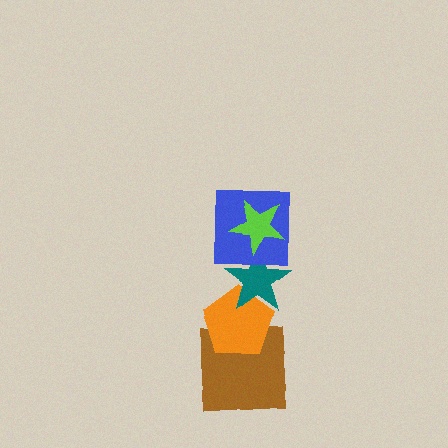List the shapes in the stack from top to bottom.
From top to bottom: the lime star, the blue square, the teal star, the orange pentagon, the brown square.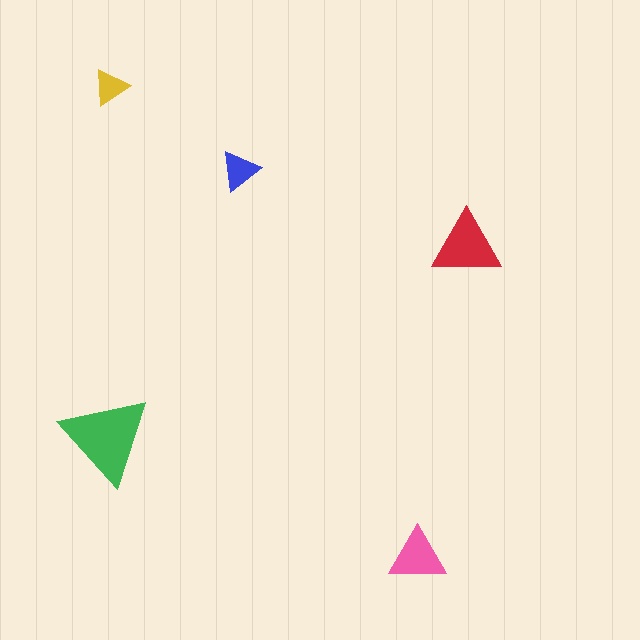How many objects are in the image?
There are 5 objects in the image.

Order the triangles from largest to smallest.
the green one, the red one, the pink one, the blue one, the yellow one.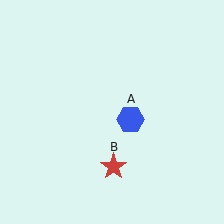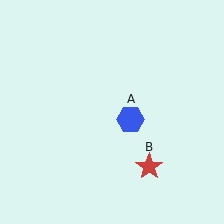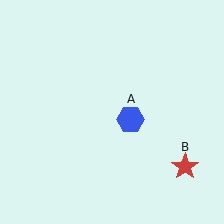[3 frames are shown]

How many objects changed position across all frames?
1 object changed position: red star (object B).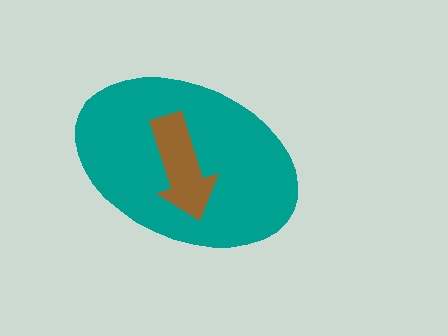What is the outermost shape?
The teal ellipse.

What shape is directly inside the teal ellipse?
The brown arrow.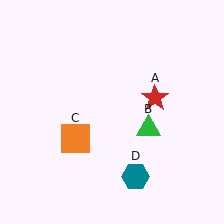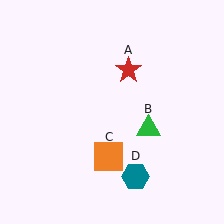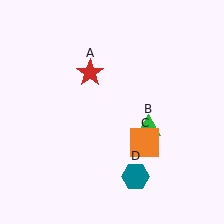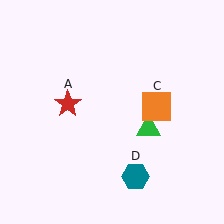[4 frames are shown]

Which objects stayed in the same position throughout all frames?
Green triangle (object B) and teal hexagon (object D) remained stationary.